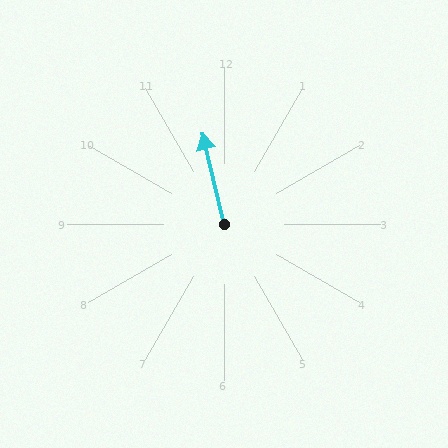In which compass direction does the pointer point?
North.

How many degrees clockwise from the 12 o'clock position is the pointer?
Approximately 347 degrees.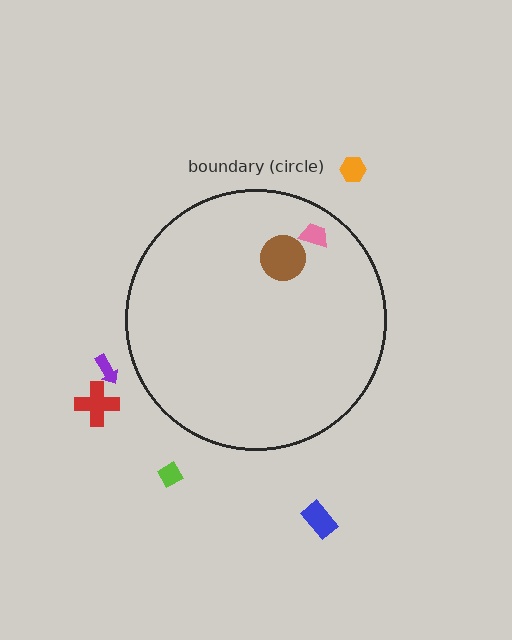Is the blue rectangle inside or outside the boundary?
Outside.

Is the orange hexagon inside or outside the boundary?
Outside.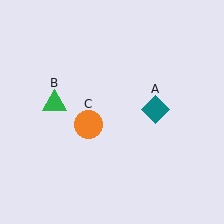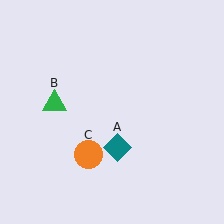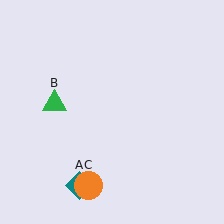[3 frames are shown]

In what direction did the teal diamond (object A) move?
The teal diamond (object A) moved down and to the left.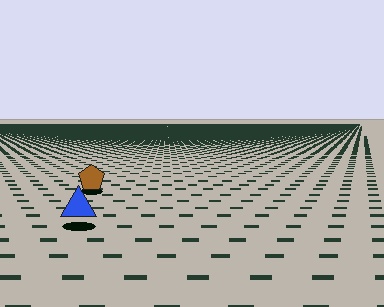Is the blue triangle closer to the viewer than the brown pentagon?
Yes. The blue triangle is closer — you can tell from the texture gradient: the ground texture is coarser near it.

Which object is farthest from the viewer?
The brown pentagon is farthest from the viewer. It appears smaller and the ground texture around it is denser.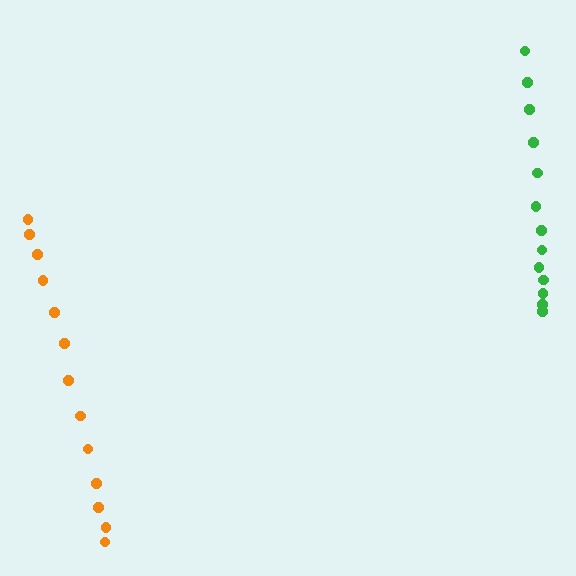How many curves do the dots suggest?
There are 2 distinct paths.